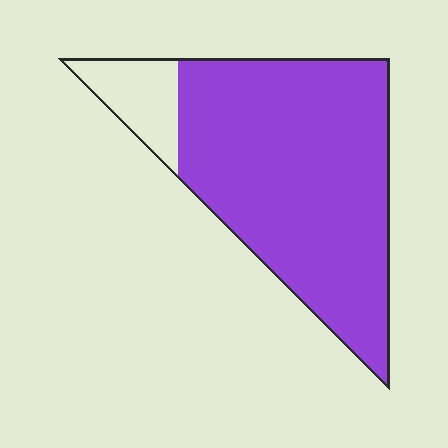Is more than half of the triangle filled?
Yes.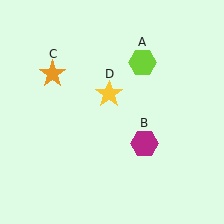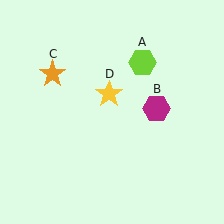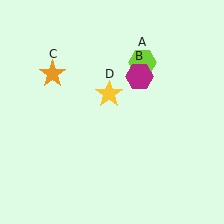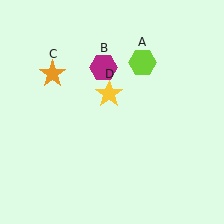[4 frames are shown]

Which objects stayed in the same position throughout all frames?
Lime hexagon (object A) and orange star (object C) and yellow star (object D) remained stationary.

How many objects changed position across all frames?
1 object changed position: magenta hexagon (object B).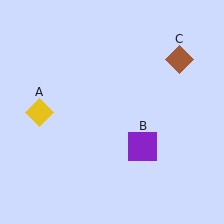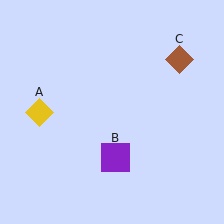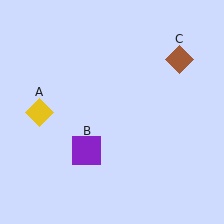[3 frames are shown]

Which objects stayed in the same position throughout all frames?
Yellow diamond (object A) and brown diamond (object C) remained stationary.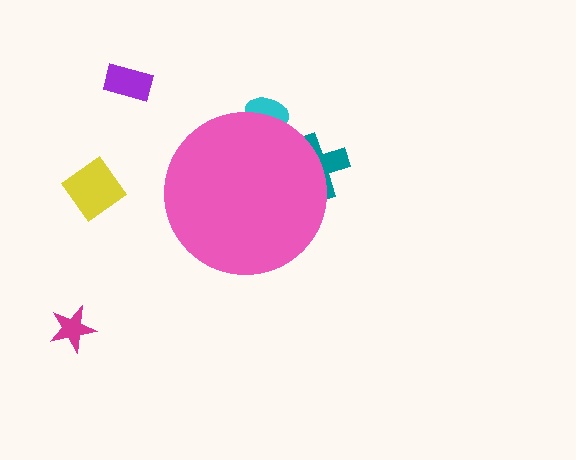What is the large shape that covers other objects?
A pink circle.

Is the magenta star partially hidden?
No, the magenta star is fully visible.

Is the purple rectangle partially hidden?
No, the purple rectangle is fully visible.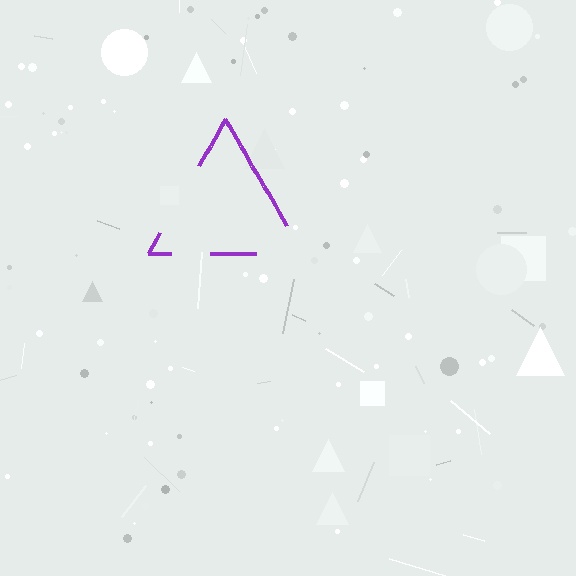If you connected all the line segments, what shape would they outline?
They would outline a triangle.